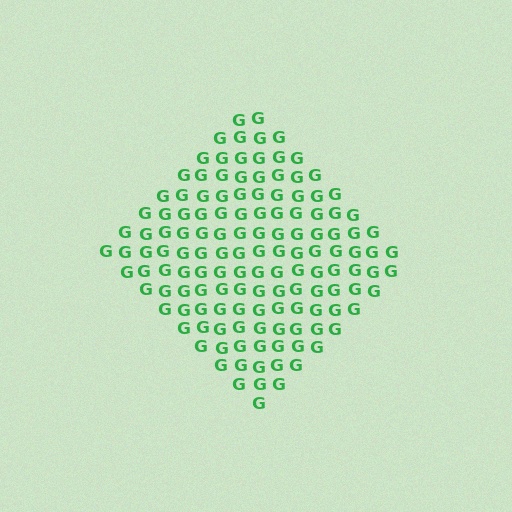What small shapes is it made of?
It is made of small letter G's.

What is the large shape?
The large shape is a diamond.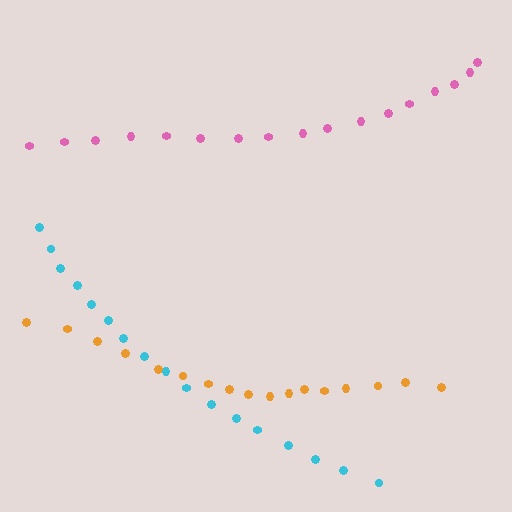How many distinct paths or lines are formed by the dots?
There are 3 distinct paths.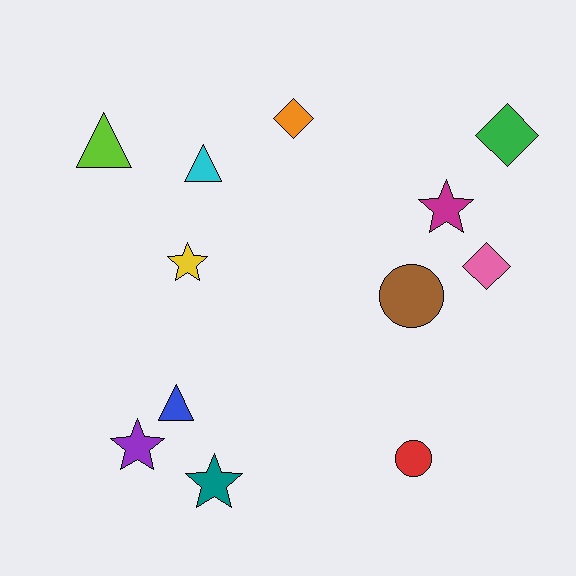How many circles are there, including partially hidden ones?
There are 2 circles.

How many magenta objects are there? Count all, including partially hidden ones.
There is 1 magenta object.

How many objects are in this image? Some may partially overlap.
There are 12 objects.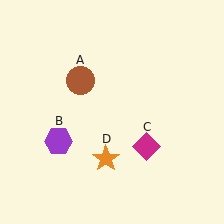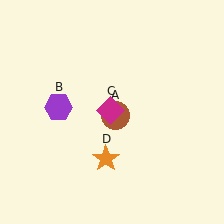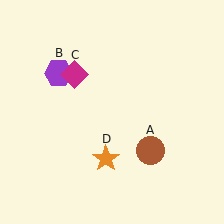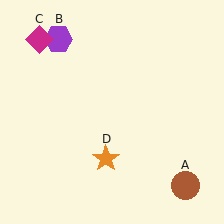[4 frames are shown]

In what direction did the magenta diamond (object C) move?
The magenta diamond (object C) moved up and to the left.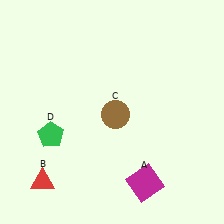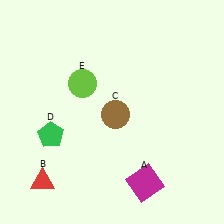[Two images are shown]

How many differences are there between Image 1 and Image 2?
There is 1 difference between the two images.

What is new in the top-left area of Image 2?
A lime circle (E) was added in the top-left area of Image 2.